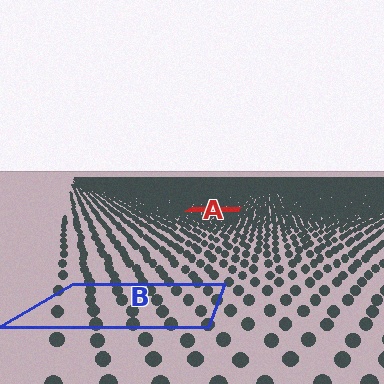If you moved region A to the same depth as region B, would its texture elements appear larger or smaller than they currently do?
They would appear larger. At a closer depth, the same texture elements are projected at a bigger on-screen size.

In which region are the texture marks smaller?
The texture marks are smaller in region A, because it is farther away.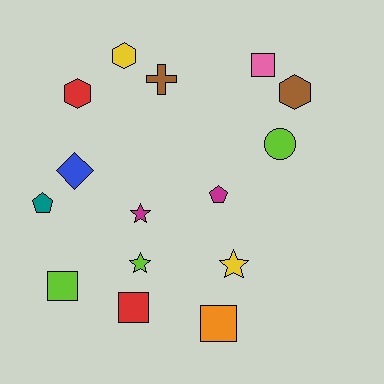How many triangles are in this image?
There are no triangles.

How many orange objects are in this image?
There is 1 orange object.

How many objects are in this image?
There are 15 objects.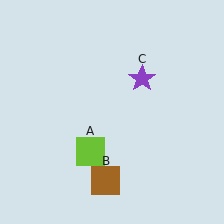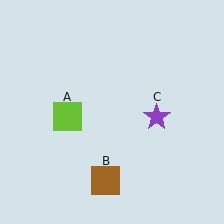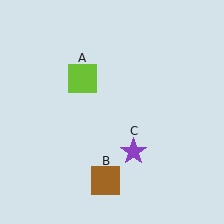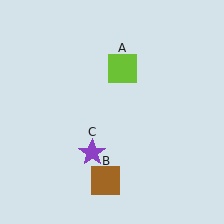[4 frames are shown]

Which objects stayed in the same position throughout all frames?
Brown square (object B) remained stationary.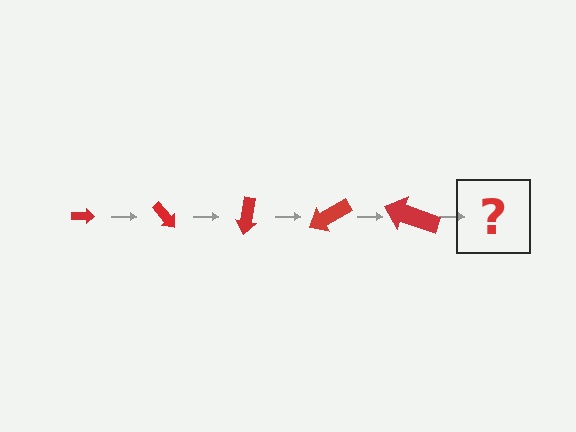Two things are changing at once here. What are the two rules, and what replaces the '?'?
The two rules are that the arrow grows larger each step and it rotates 50 degrees each step. The '?' should be an arrow, larger than the previous one and rotated 250 degrees from the start.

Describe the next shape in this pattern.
It should be an arrow, larger than the previous one and rotated 250 degrees from the start.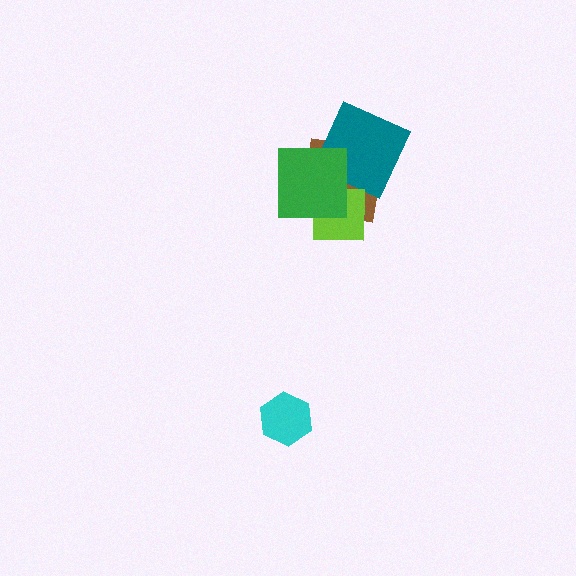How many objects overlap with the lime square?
2 objects overlap with the lime square.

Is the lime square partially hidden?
Yes, it is partially covered by another shape.